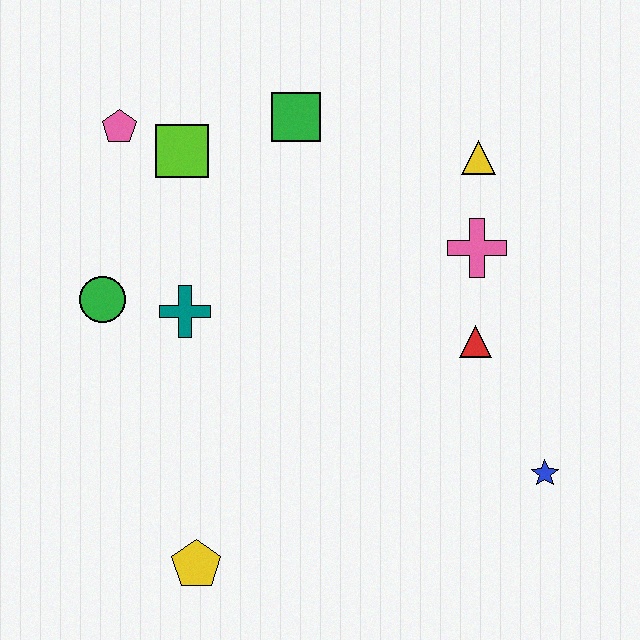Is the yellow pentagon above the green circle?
No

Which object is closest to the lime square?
The pink pentagon is closest to the lime square.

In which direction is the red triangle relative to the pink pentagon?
The red triangle is to the right of the pink pentagon.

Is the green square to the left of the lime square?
No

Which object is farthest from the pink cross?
The yellow pentagon is farthest from the pink cross.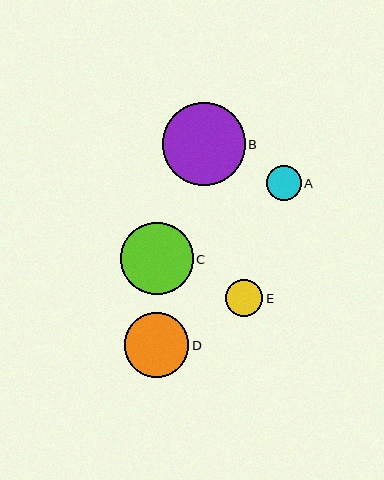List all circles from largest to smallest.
From largest to smallest: B, C, D, E, A.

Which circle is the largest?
Circle B is the largest with a size of approximately 83 pixels.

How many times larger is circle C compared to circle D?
Circle C is approximately 1.1 times the size of circle D.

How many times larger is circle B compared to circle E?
Circle B is approximately 2.2 times the size of circle E.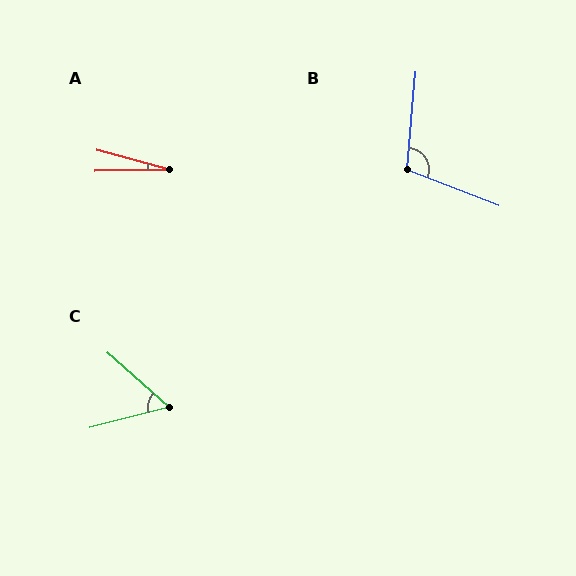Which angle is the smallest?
A, at approximately 16 degrees.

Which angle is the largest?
B, at approximately 106 degrees.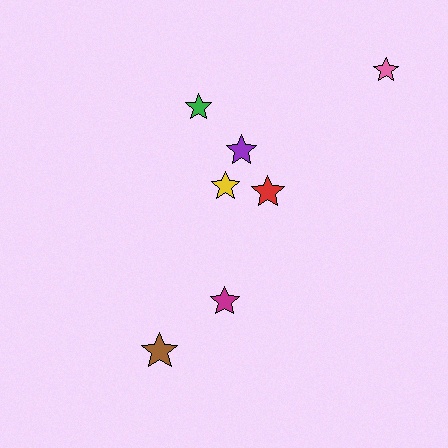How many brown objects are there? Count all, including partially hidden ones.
There is 1 brown object.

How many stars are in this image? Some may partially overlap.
There are 7 stars.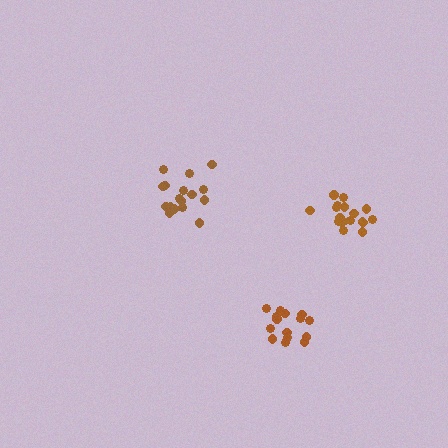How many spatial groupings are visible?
There are 3 spatial groupings.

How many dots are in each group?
Group 1: 17 dots, Group 2: 19 dots, Group 3: 15 dots (51 total).